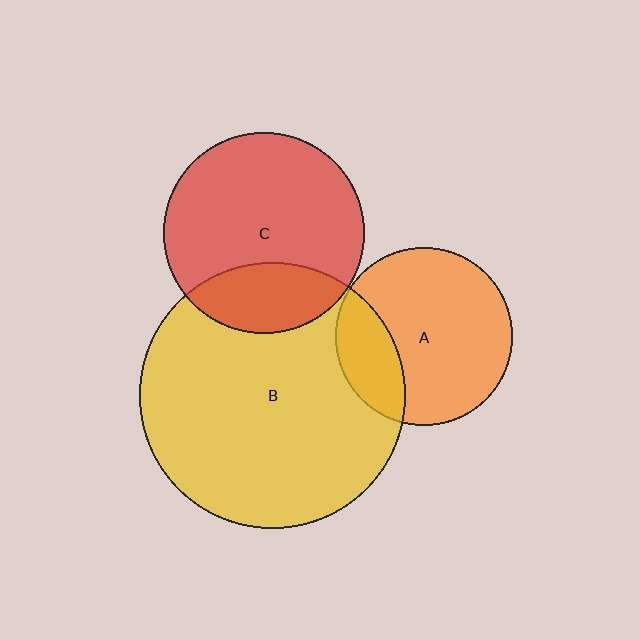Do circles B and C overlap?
Yes.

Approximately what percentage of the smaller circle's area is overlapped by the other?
Approximately 25%.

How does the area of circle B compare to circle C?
Approximately 1.8 times.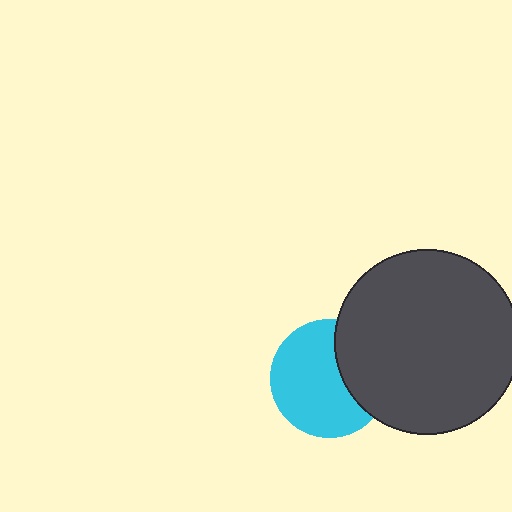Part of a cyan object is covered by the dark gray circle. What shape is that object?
It is a circle.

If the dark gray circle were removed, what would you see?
You would see the complete cyan circle.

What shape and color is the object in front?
The object in front is a dark gray circle.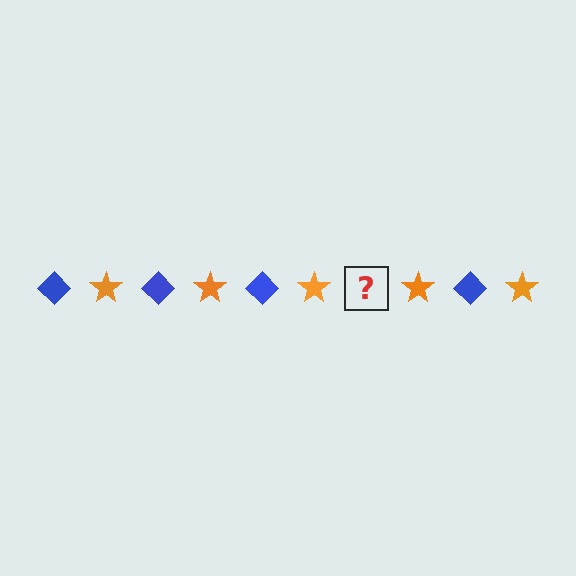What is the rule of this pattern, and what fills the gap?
The rule is that the pattern alternates between blue diamond and orange star. The gap should be filled with a blue diamond.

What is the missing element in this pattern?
The missing element is a blue diamond.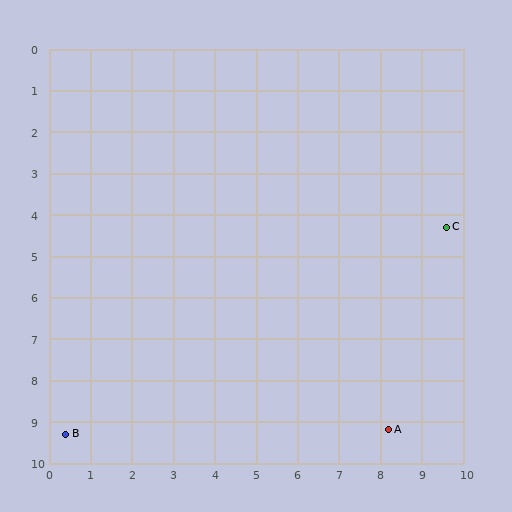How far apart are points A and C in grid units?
Points A and C are about 5.1 grid units apart.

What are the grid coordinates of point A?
Point A is at approximately (8.2, 9.2).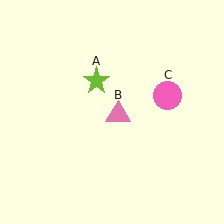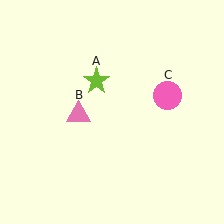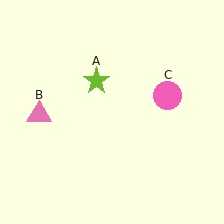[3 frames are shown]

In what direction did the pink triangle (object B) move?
The pink triangle (object B) moved left.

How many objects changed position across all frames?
1 object changed position: pink triangle (object B).